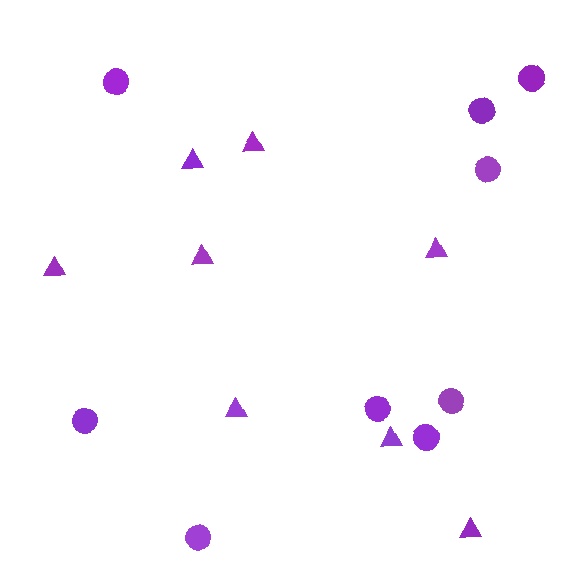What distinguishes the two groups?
There are 2 groups: one group of circles (9) and one group of triangles (8).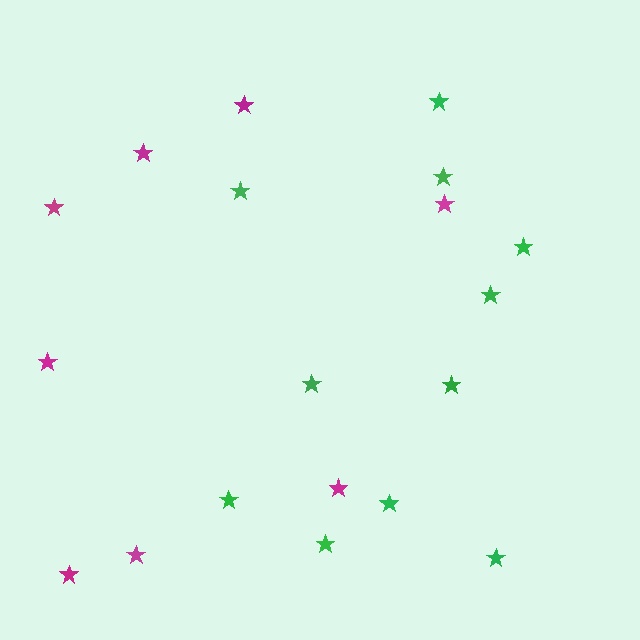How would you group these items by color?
There are 2 groups: one group of green stars (11) and one group of magenta stars (8).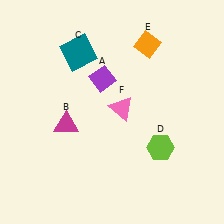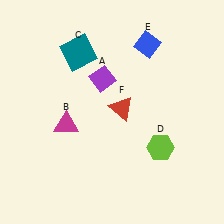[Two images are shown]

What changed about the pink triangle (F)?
In Image 1, F is pink. In Image 2, it changed to red.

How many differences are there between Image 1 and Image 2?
There are 2 differences between the two images.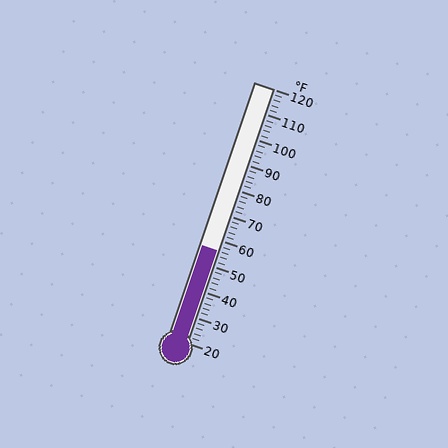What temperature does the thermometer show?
The thermometer shows approximately 56°F.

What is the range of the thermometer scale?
The thermometer scale ranges from 20°F to 120°F.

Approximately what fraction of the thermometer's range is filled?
The thermometer is filled to approximately 35% of its range.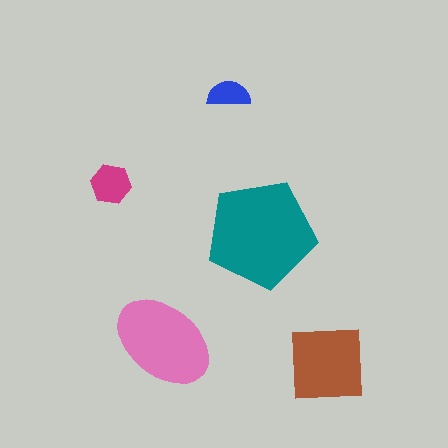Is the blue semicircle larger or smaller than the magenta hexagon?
Smaller.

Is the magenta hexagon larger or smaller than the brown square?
Smaller.